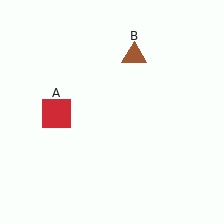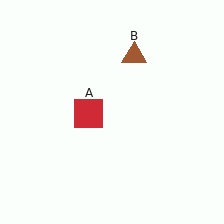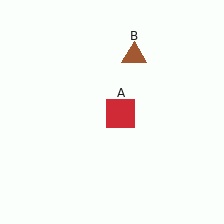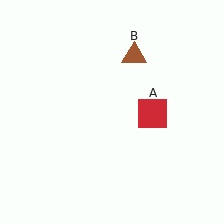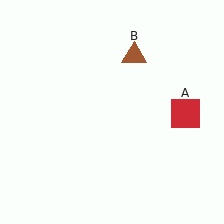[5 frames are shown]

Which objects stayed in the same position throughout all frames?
Brown triangle (object B) remained stationary.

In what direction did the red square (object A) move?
The red square (object A) moved right.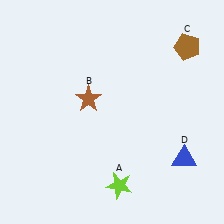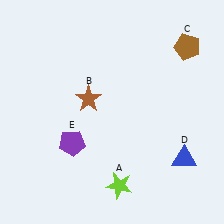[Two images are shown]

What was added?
A purple pentagon (E) was added in Image 2.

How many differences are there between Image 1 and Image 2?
There is 1 difference between the two images.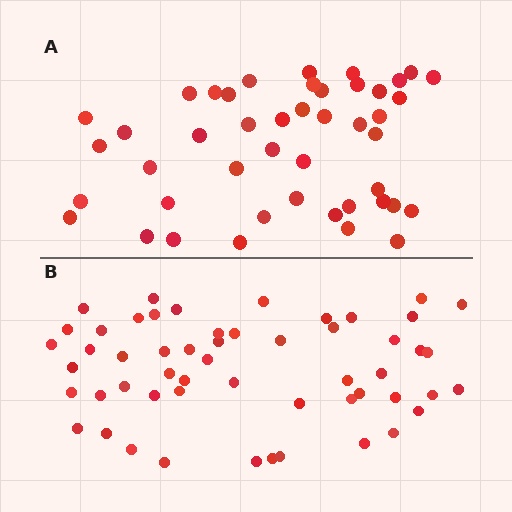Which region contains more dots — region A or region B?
Region B (the bottom region) has more dots.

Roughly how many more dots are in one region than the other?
Region B has roughly 8 or so more dots than region A.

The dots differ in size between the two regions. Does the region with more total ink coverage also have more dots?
No. Region A has more total ink coverage because its dots are larger, but region B actually contains more individual dots. Total area can be misleading — the number of items is what matters here.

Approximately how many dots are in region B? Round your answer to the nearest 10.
About 50 dots. (The exact count is 54, which rounds to 50.)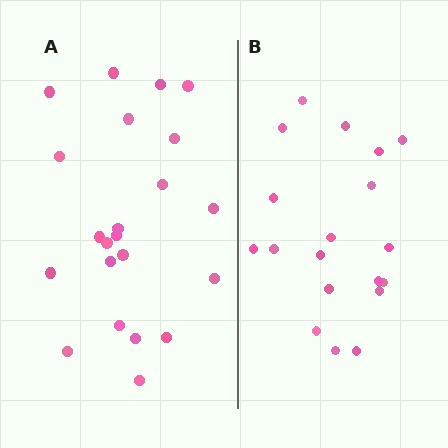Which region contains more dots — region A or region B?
Region A (the left region) has more dots.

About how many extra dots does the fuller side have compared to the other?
Region A has just a few more — roughly 2 or 3 more dots than region B.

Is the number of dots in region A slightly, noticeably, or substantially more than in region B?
Region A has only slightly more — the two regions are fairly close. The ratio is roughly 1.2 to 1.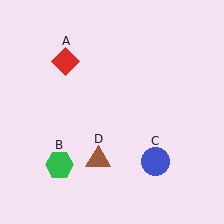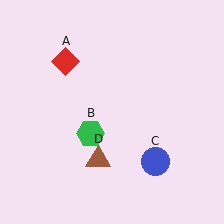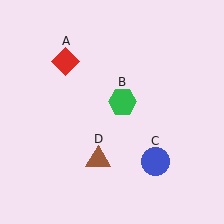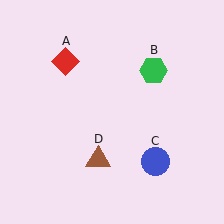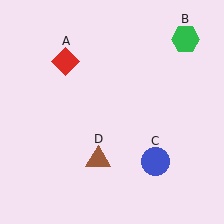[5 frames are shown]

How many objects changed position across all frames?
1 object changed position: green hexagon (object B).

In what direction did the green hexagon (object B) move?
The green hexagon (object B) moved up and to the right.